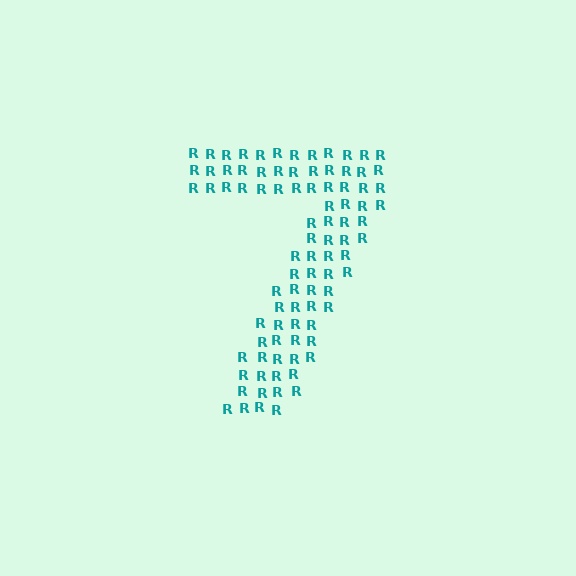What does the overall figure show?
The overall figure shows the digit 7.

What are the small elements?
The small elements are letter R's.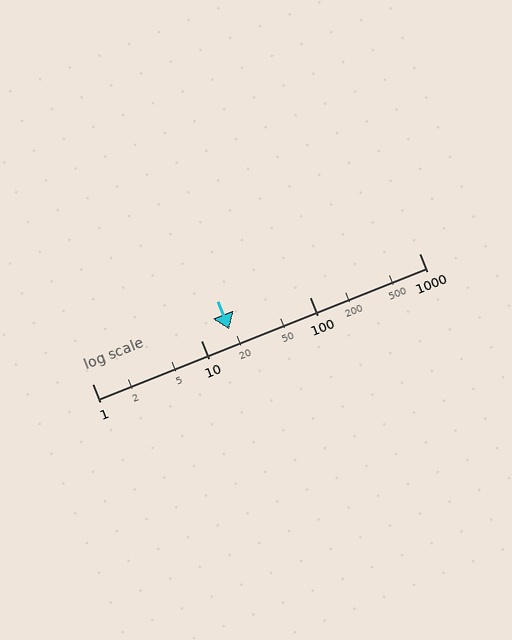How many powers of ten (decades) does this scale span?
The scale spans 3 decades, from 1 to 1000.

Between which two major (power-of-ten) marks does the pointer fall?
The pointer is between 10 and 100.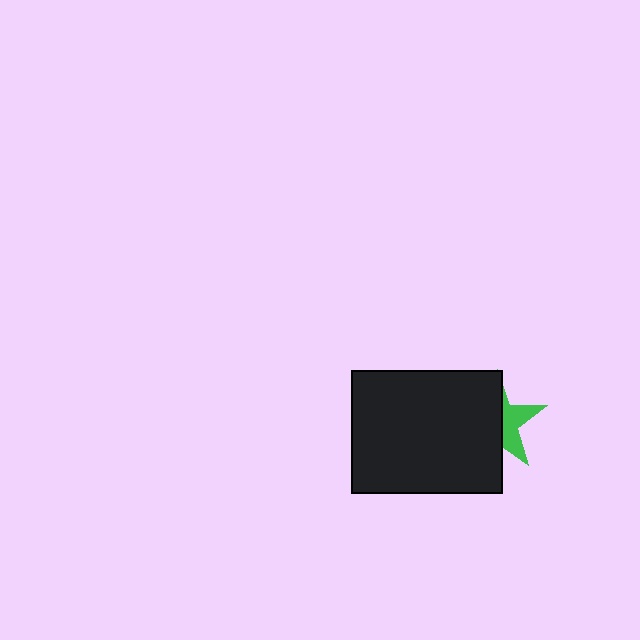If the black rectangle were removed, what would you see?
You would see the complete green star.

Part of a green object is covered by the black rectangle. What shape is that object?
It is a star.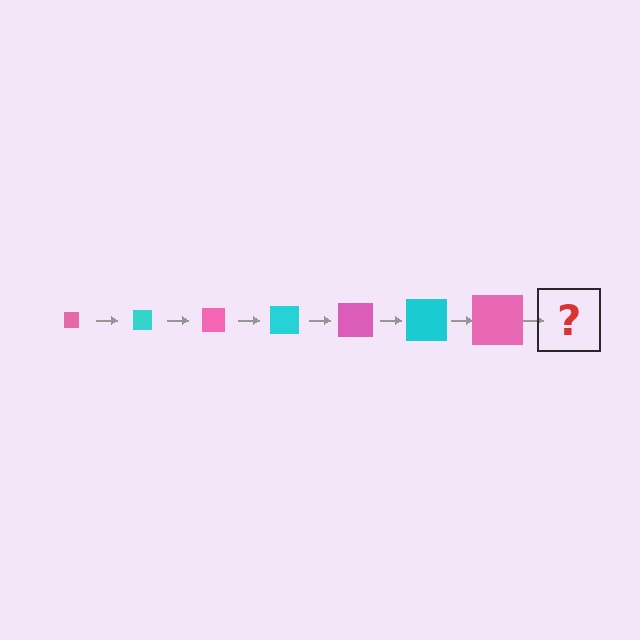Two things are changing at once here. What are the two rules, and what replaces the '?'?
The two rules are that the square grows larger each step and the color cycles through pink and cyan. The '?' should be a cyan square, larger than the previous one.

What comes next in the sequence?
The next element should be a cyan square, larger than the previous one.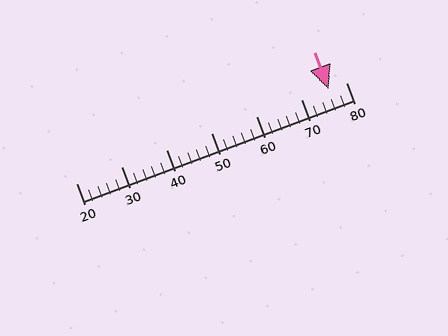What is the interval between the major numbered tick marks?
The major tick marks are spaced 10 units apart.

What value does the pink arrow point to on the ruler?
The pink arrow points to approximately 76.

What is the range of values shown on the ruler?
The ruler shows values from 20 to 80.